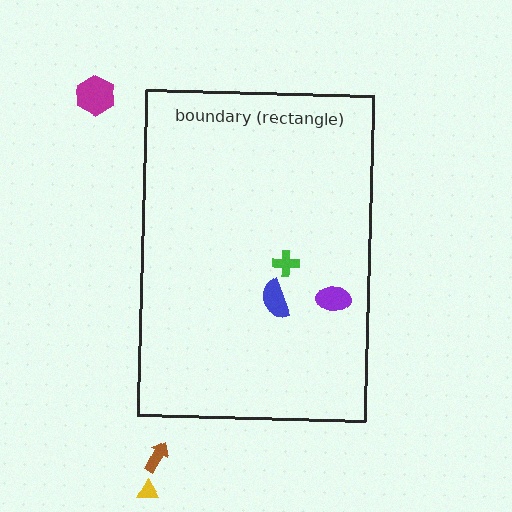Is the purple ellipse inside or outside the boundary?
Inside.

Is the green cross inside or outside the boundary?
Inside.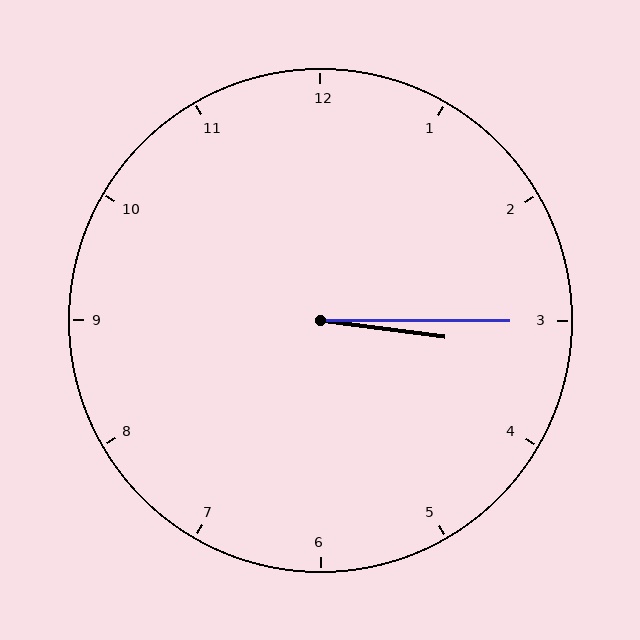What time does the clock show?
3:15.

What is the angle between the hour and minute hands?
Approximately 8 degrees.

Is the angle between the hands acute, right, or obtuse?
It is acute.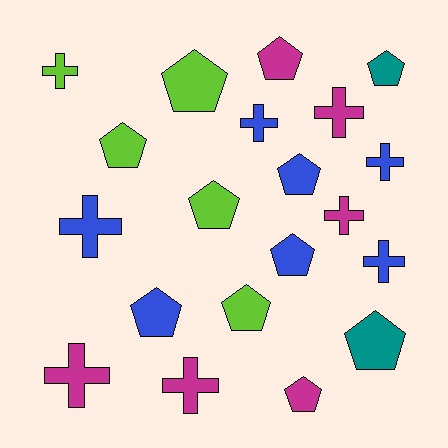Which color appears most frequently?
Blue, with 7 objects.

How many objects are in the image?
There are 20 objects.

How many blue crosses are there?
There are 4 blue crosses.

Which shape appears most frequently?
Pentagon, with 11 objects.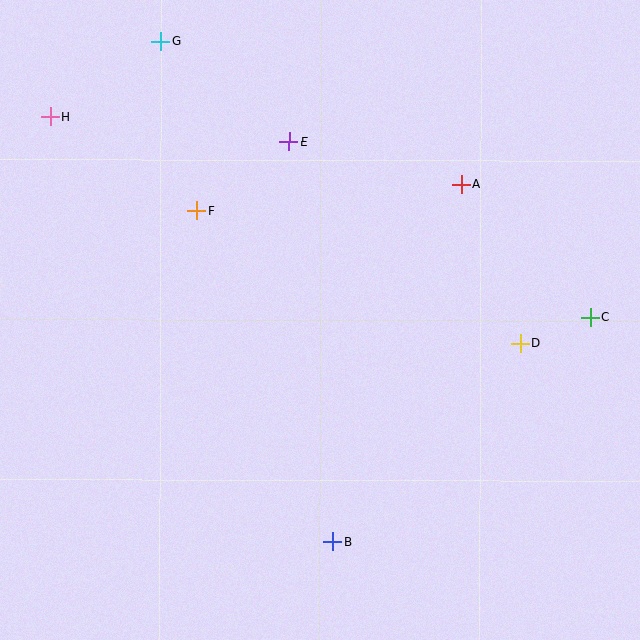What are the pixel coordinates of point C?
Point C is at (590, 317).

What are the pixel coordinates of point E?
Point E is at (289, 142).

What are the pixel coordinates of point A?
Point A is at (461, 185).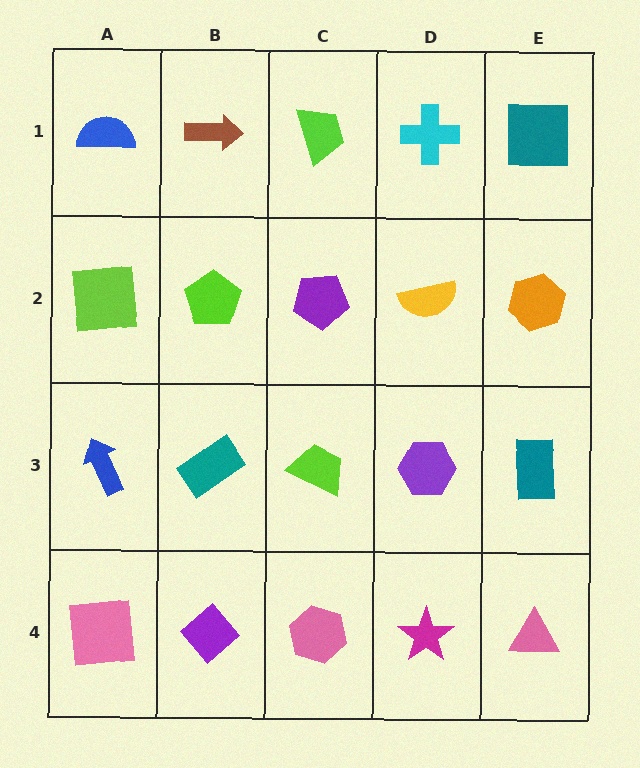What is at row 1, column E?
A teal square.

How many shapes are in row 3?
5 shapes.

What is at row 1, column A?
A blue semicircle.